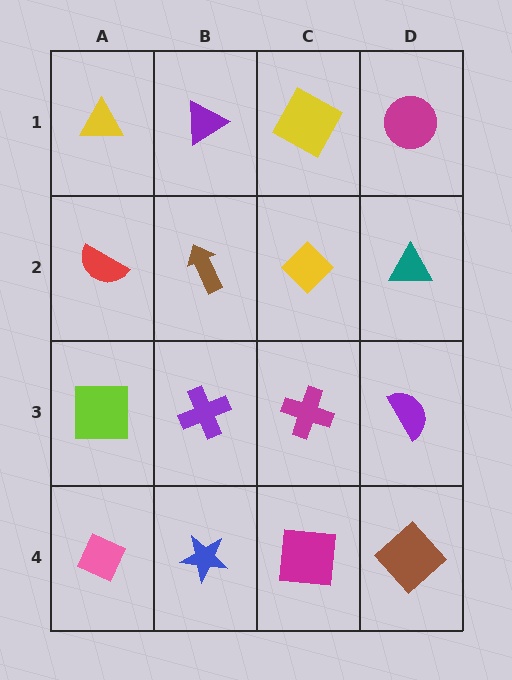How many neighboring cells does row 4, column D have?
2.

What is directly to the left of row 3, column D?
A magenta cross.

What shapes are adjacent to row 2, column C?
A yellow square (row 1, column C), a magenta cross (row 3, column C), a brown arrow (row 2, column B), a teal triangle (row 2, column D).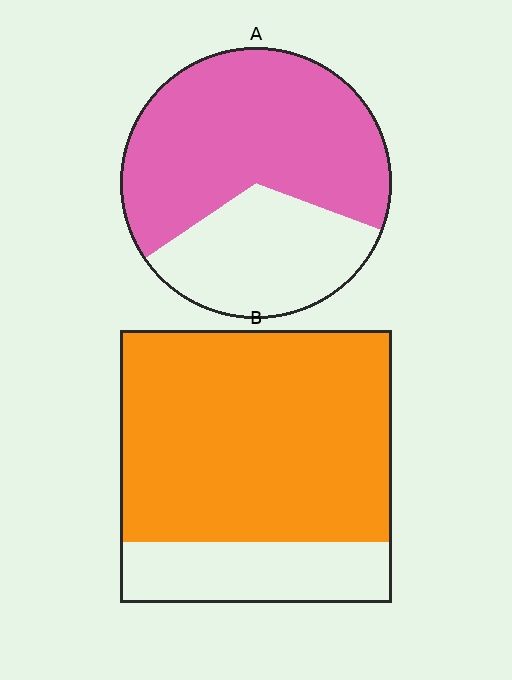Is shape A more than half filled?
Yes.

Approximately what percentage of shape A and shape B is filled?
A is approximately 65% and B is approximately 80%.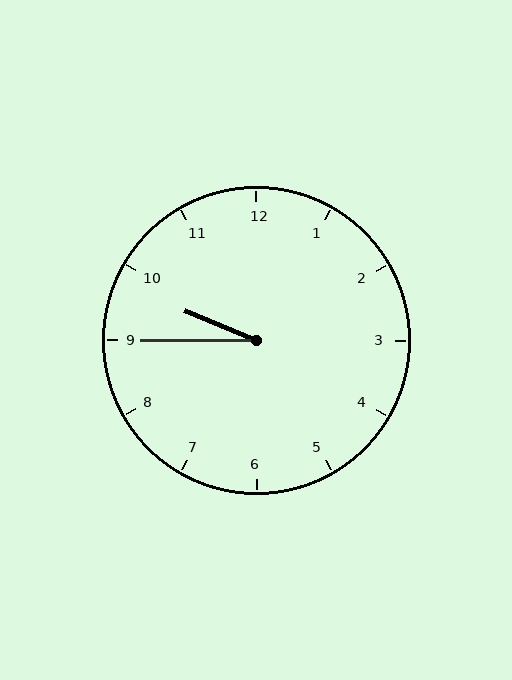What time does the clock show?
9:45.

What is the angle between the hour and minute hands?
Approximately 22 degrees.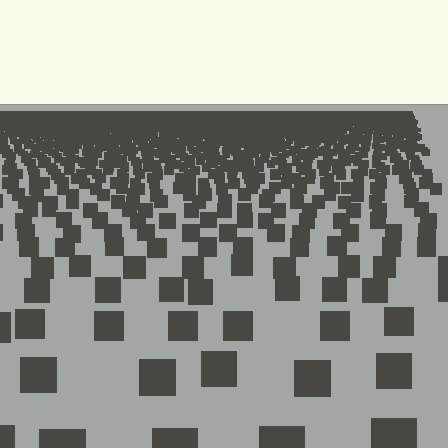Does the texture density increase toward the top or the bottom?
Density increases toward the top.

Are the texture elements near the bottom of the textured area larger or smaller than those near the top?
Larger. Near the bottom, elements are closer to the viewer and appear at a bigger on-screen size.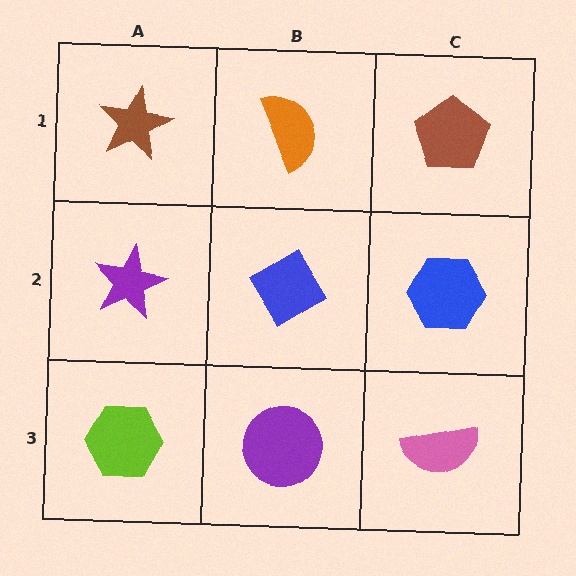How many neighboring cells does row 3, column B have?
3.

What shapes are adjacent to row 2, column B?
An orange semicircle (row 1, column B), a purple circle (row 3, column B), a purple star (row 2, column A), a blue hexagon (row 2, column C).